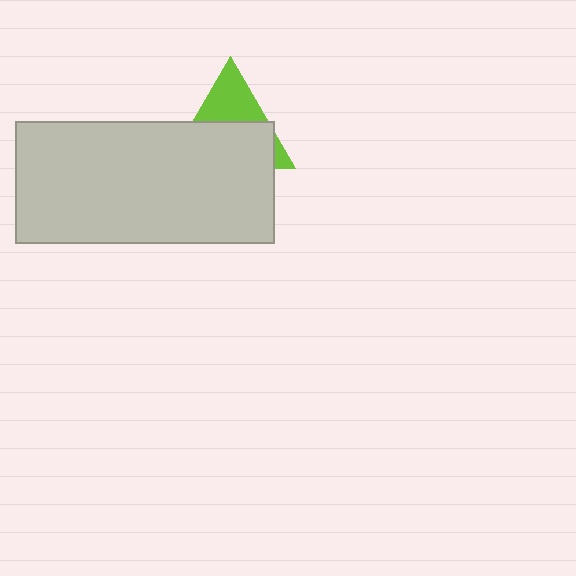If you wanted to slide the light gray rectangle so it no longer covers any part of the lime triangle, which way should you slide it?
Slide it down — that is the most direct way to separate the two shapes.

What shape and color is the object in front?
The object in front is a light gray rectangle.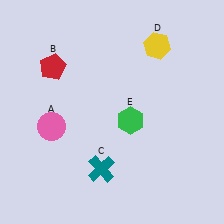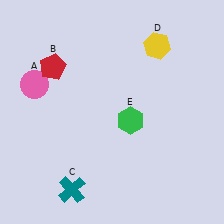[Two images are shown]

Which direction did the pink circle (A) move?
The pink circle (A) moved up.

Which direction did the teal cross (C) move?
The teal cross (C) moved left.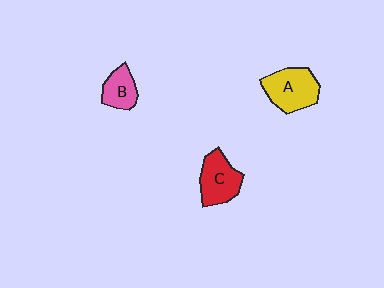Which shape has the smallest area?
Shape B (pink).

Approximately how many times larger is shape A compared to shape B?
Approximately 1.6 times.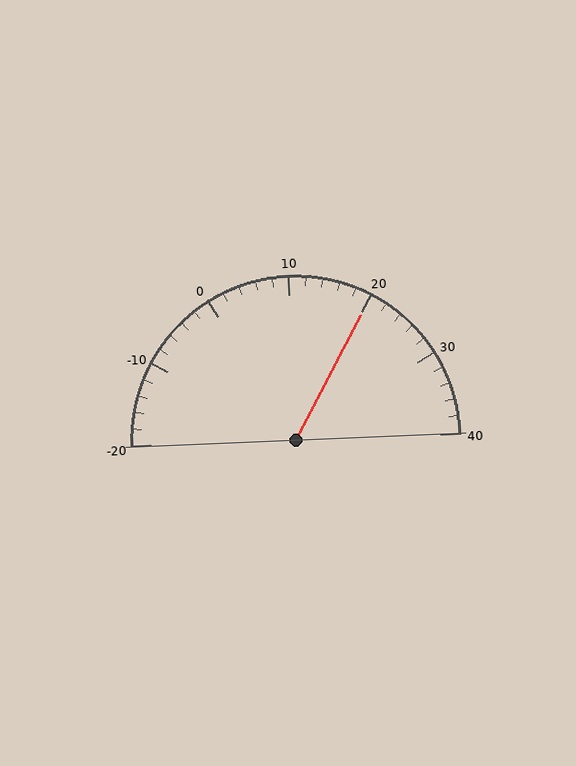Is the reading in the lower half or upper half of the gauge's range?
The reading is in the upper half of the range (-20 to 40).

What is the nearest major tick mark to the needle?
The nearest major tick mark is 20.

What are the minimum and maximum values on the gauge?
The gauge ranges from -20 to 40.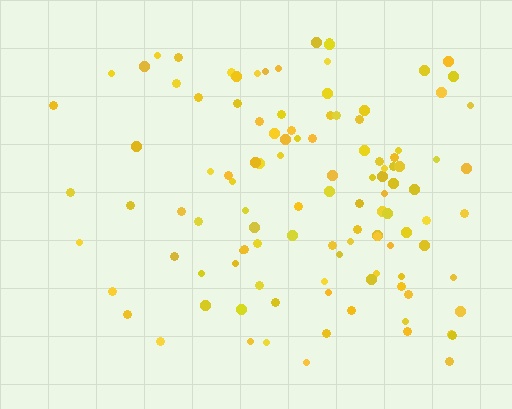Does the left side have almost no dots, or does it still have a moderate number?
Still a moderate number, just noticeably fewer than the right.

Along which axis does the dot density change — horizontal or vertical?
Horizontal.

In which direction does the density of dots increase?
From left to right, with the right side densest.